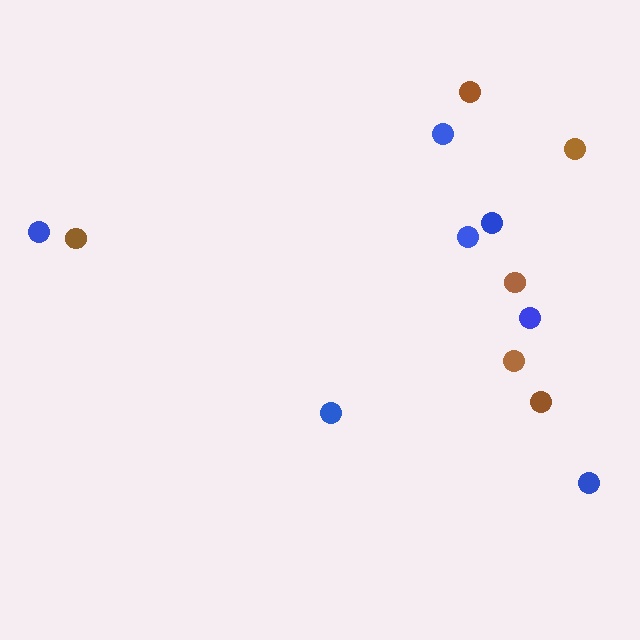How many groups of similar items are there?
There are 2 groups: one group of brown circles (6) and one group of blue circles (7).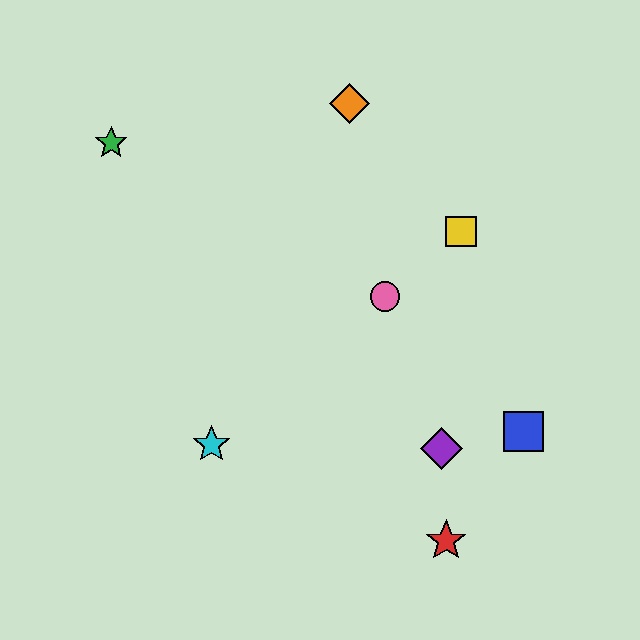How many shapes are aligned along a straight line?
3 shapes (the yellow square, the cyan star, the pink circle) are aligned along a straight line.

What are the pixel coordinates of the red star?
The red star is at (446, 541).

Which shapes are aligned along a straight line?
The yellow square, the cyan star, the pink circle are aligned along a straight line.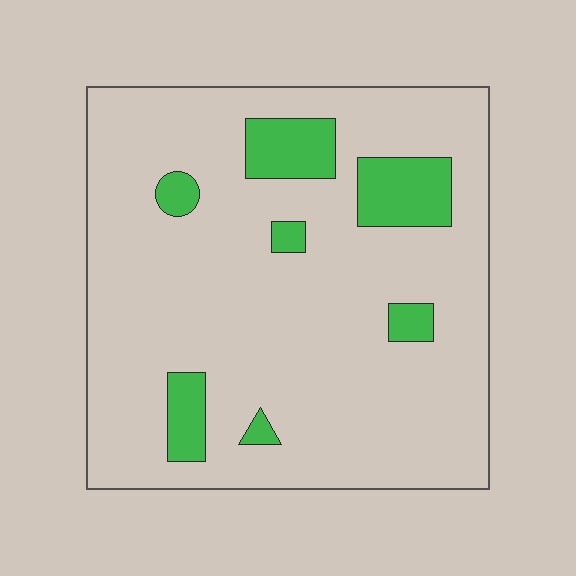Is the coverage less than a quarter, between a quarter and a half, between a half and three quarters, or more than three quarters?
Less than a quarter.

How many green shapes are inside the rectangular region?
7.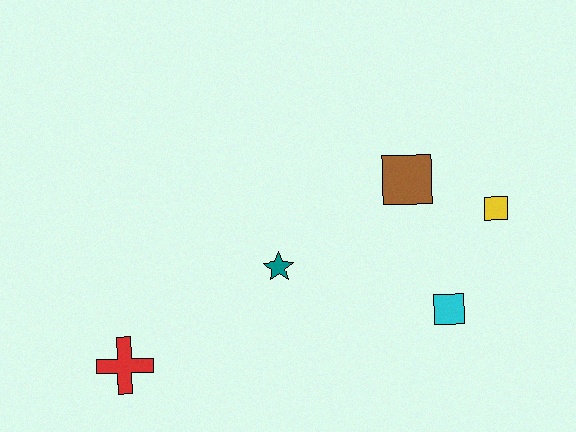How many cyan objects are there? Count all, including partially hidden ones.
There is 1 cyan object.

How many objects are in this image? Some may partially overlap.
There are 5 objects.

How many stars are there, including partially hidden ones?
There is 1 star.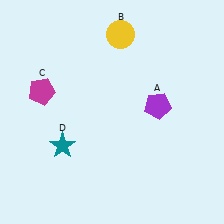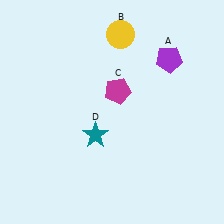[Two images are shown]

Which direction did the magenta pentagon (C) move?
The magenta pentagon (C) moved right.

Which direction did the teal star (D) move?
The teal star (D) moved right.